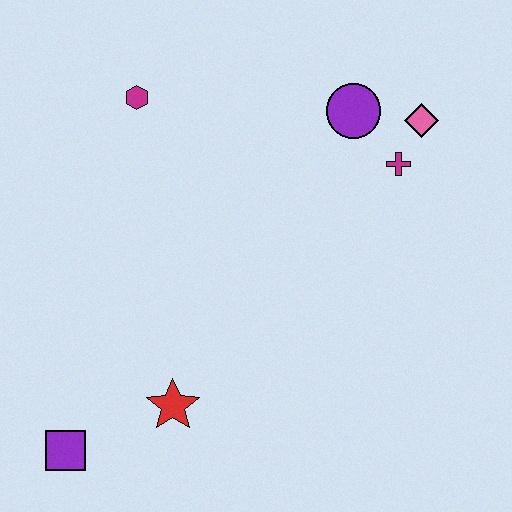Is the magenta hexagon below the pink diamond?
No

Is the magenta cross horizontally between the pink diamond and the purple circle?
Yes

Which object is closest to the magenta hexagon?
The purple circle is closest to the magenta hexagon.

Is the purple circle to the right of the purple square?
Yes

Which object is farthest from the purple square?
The pink diamond is farthest from the purple square.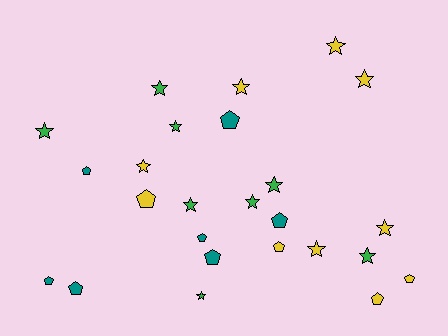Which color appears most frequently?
Yellow, with 10 objects.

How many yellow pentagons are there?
There are 4 yellow pentagons.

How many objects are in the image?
There are 25 objects.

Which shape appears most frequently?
Star, with 14 objects.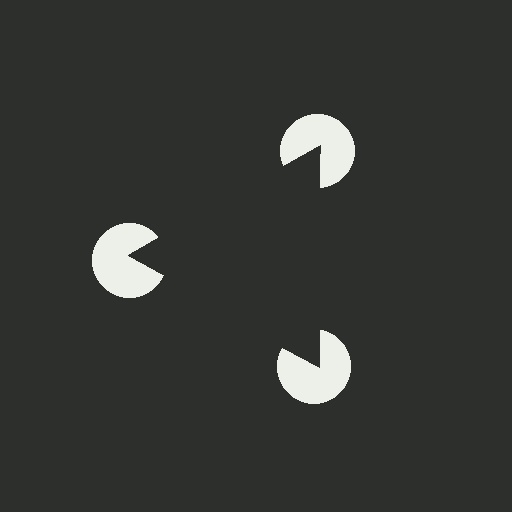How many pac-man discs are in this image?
There are 3 — one at each vertex of the illusory triangle.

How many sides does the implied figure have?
3 sides.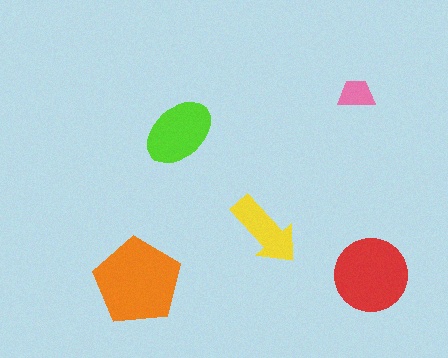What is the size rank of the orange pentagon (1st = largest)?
1st.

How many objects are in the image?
There are 5 objects in the image.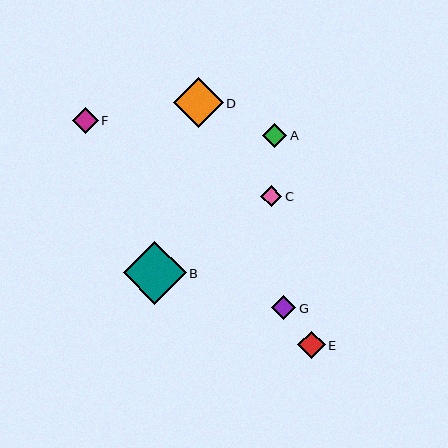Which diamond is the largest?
Diamond B is the largest with a size of approximately 63 pixels.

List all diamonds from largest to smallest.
From largest to smallest: B, D, E, F, G, A, C.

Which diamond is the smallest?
Diamond C is the smallest with a size of approximately 21 pixels.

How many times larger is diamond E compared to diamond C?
Diamond E is approximately 1.3 times the size of diamond C.